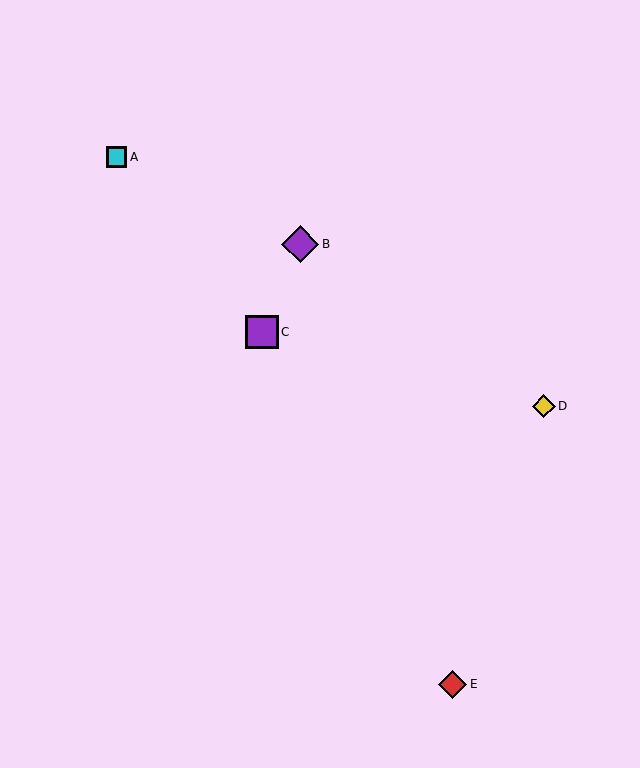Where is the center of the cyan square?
The center of the cyan square is at (116, 157).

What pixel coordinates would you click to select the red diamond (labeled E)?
Click at (453, 684) to select the red diamond E.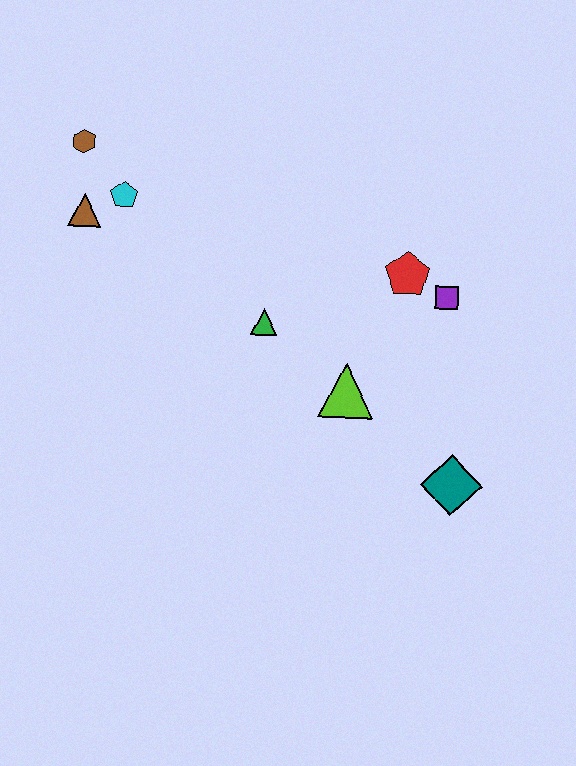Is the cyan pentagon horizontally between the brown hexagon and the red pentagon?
Yes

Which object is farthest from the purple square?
The brown hexagon is farthest from the purple square.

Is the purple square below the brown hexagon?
Yes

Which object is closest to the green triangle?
The lime triangle is closest to the green triangle.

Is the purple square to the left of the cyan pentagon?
No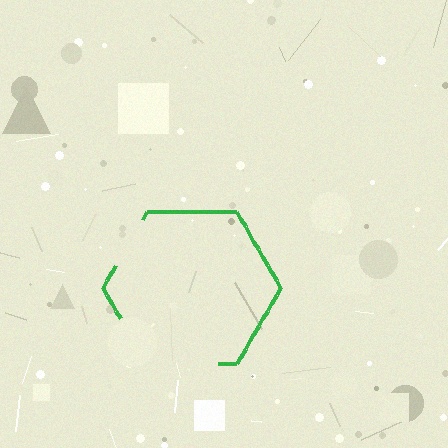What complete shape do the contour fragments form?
The contour fragments form a hexagon.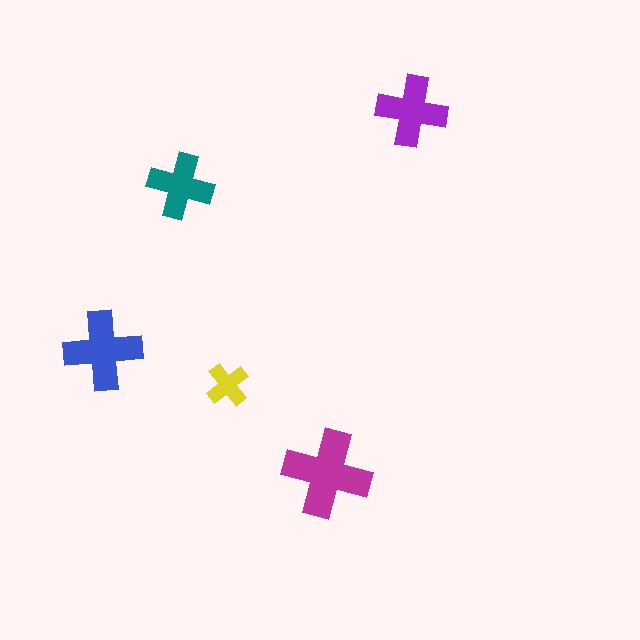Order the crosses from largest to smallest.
the magenta one, the blue one, the purple one, the teal one, the yellow one.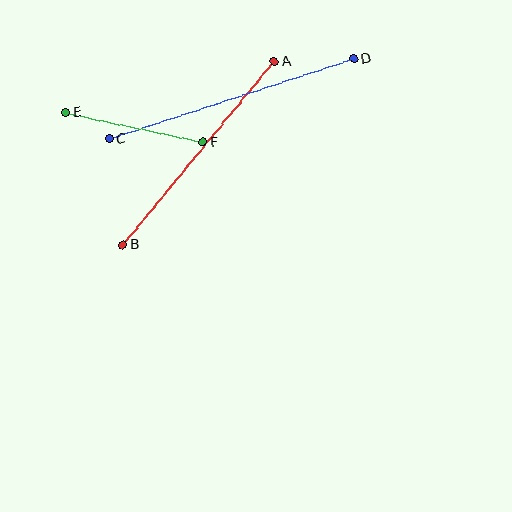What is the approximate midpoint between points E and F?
The midpoint is at approximately (134, 127) pixels.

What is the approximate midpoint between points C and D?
The midpoint is at approximately (231, 99) pixels.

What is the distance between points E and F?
The distance is approximately 141 pixels.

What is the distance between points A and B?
The distance is approximately 237 pixels.